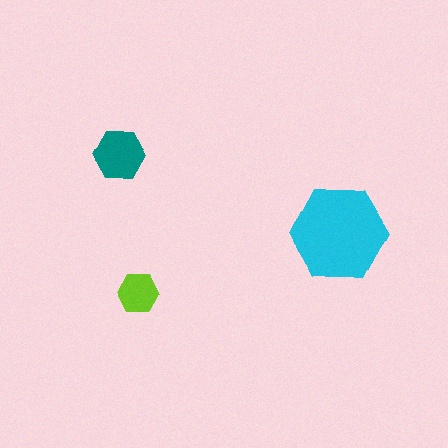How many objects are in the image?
There are 3 objects in the image.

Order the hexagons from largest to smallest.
the cyan one, the teal one, the lime one.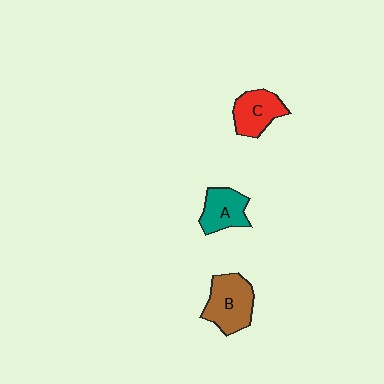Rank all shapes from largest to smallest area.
From largest to smallest: B (brown), C (red), A (teal).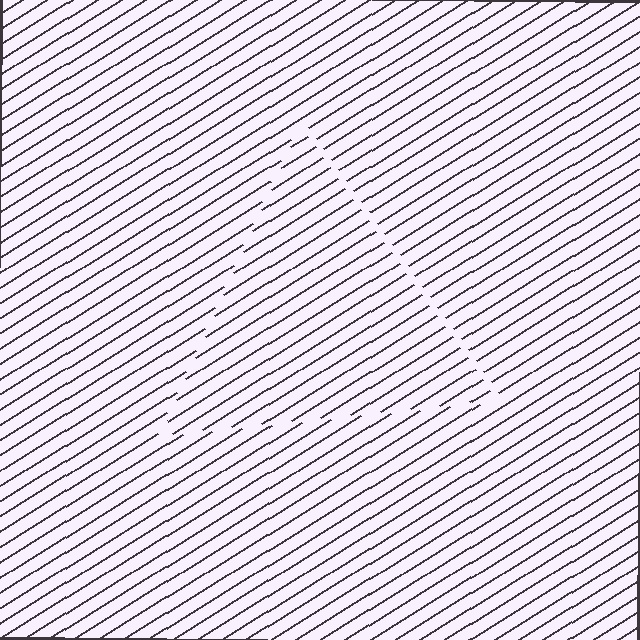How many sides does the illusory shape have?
3 sides — the line-ends trace a triangle.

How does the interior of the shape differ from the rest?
The interior of the shape contains the same grating, shifted by half a period — the contour is defined by the phase discontinuity where line-ends from the inner and outer gratings abut.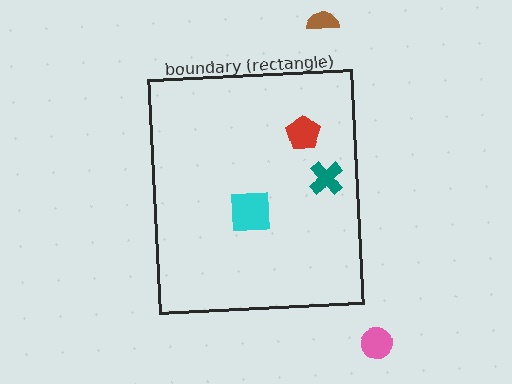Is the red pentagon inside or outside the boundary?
Inside.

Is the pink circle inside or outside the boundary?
Outside.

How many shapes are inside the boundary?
3 inside, 2 outside.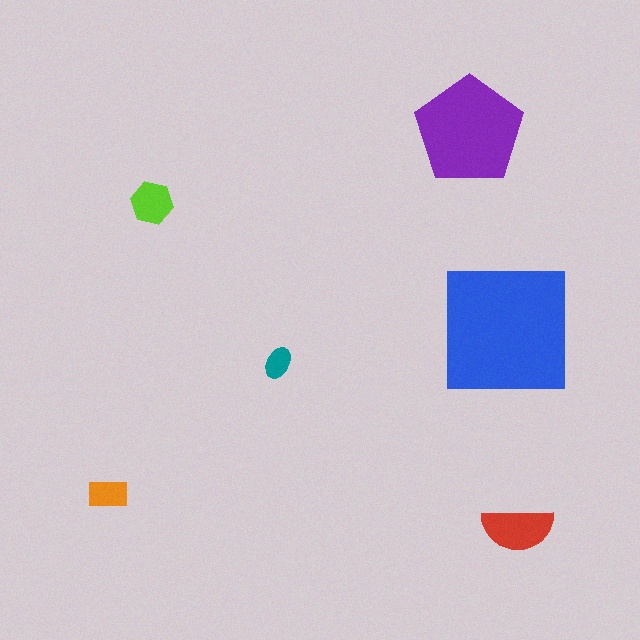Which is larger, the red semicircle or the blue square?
The blue square.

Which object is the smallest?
The teal ellipse.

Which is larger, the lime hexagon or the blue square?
The blue square.